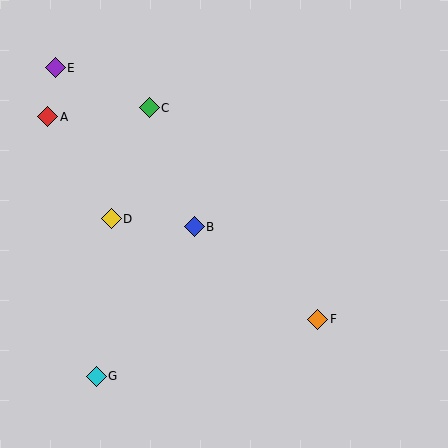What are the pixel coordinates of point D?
Point D is at (111, 219).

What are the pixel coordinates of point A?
Point A is at (48, 117).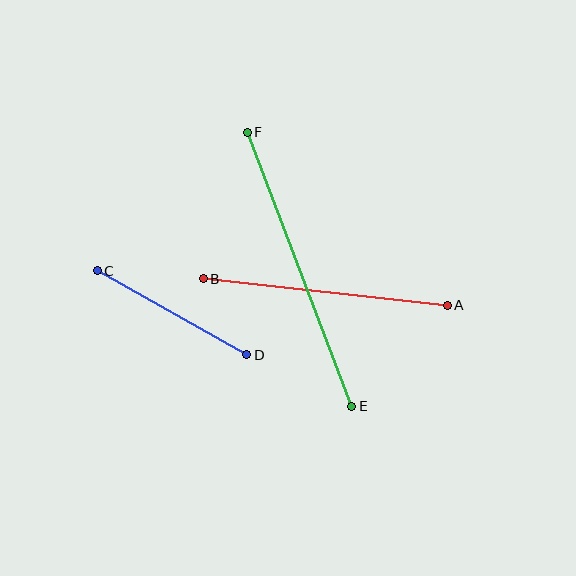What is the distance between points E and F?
The distance is approximately 293 pixels.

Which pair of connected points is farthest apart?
Points E and F are farthest apart.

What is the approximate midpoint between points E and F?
The midpoint is at approximately (300, 269) pixels.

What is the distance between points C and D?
The distance is approximately 172 pixels.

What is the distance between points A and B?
The distance is approximately 246 pixels.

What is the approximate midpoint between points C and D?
The midpoint is at approximately (172, 313) pixels.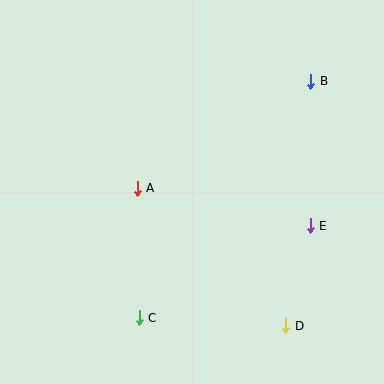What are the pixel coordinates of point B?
Point B is at (311, 81).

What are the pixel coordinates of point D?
Point D is at (286, 326).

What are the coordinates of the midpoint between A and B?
The midpoint between A and B is at (224, 135).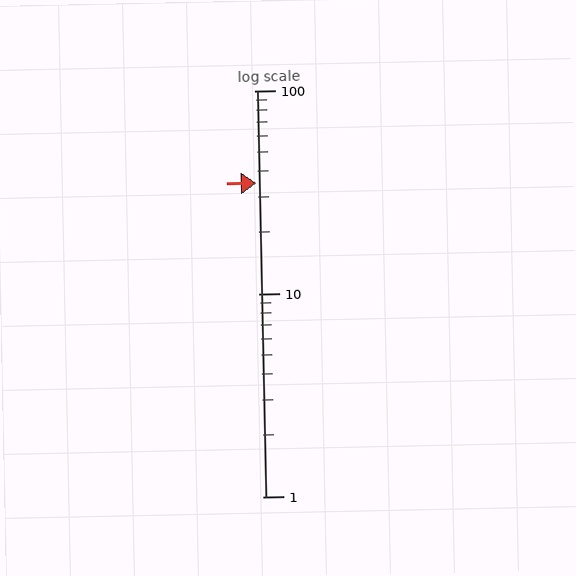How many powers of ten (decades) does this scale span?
The scale spans 2 decades, from 1 to 100.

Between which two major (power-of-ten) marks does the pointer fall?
The pointer is between 10 and 100.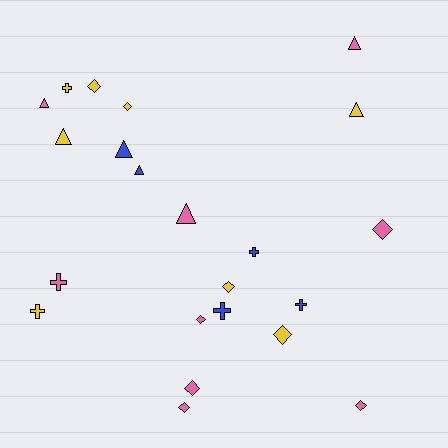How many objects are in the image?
There are 22 objects.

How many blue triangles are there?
There are 2 blue triangles.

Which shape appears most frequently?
Diamond, with 9 objects.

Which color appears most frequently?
Pink, with 9 objects.